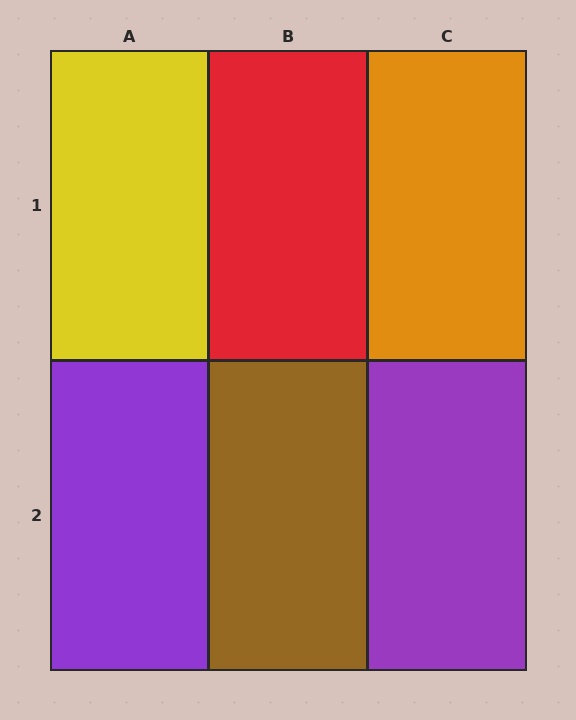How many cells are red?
1 cell is red.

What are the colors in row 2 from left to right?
Purple, brown, purple.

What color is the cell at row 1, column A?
Yellow.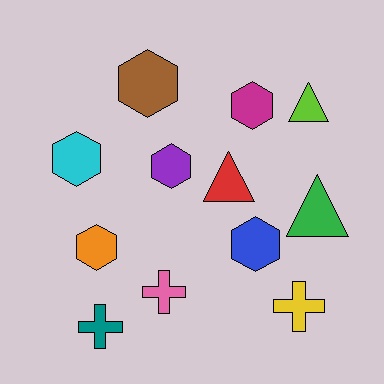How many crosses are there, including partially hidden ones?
There are 3 crosses.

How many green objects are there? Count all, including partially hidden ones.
There is 1 green object.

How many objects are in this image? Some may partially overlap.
There are 12 objects.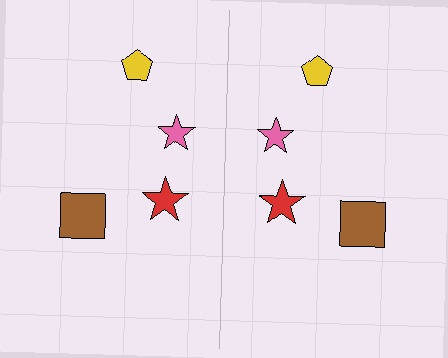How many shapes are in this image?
There are 8 shapes in this image.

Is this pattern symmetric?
Yes, this pattern has bilateral (reflection) symmetry.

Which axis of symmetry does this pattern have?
The pattern has a vertical axis of symmetry running through the center of the image.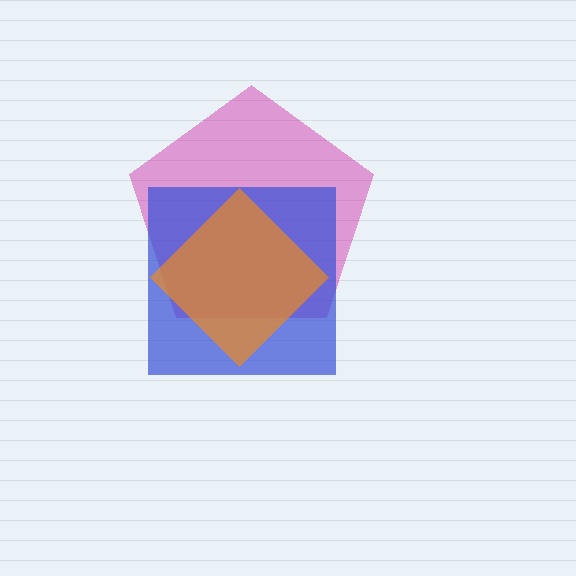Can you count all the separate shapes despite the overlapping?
Yes, there are 3 separate shapes.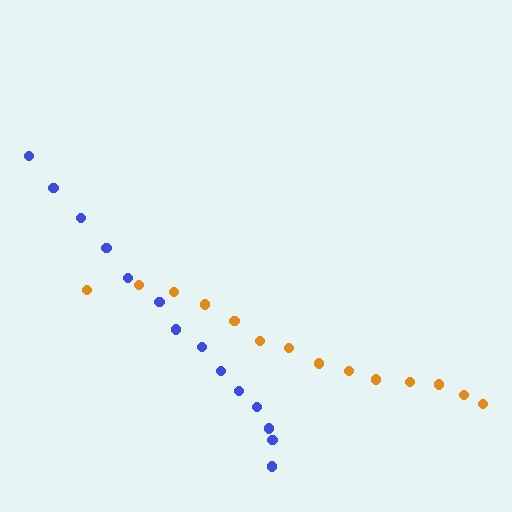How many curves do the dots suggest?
There are 2 distinct paths.